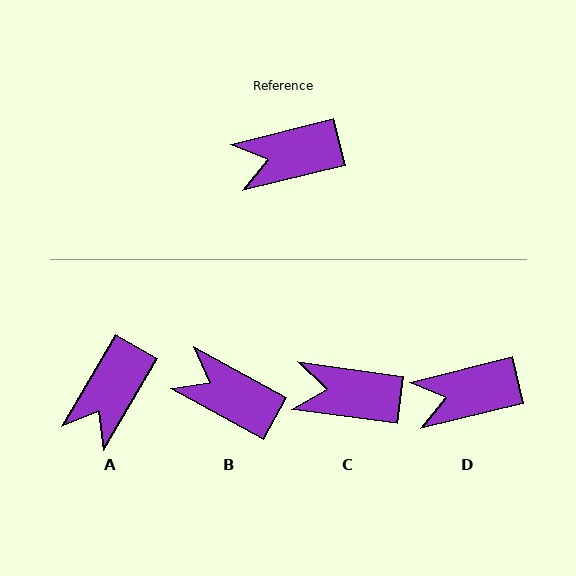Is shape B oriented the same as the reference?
No, it is off by about 42 degrees.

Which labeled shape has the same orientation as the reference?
D.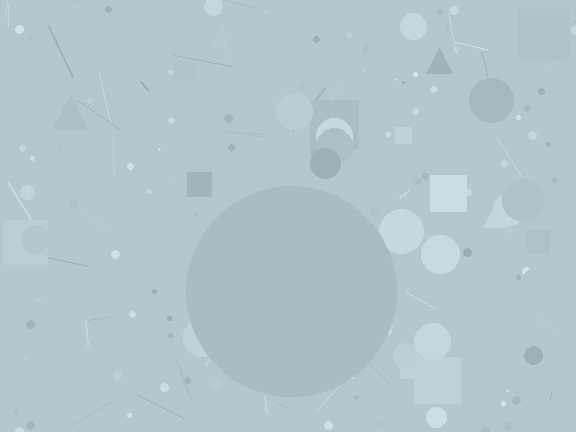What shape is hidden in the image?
A circle is hidden in the image.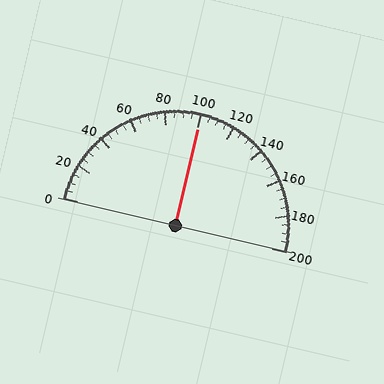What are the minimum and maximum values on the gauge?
The gauge ranges from 0 to 200.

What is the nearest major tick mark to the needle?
The nearest major tick mark is 100.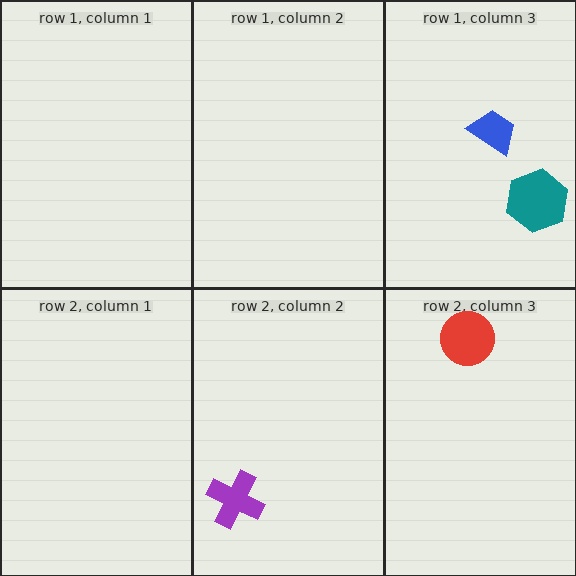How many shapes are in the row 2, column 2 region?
1.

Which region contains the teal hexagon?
The row 1, column 3 region.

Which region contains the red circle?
The row 2, column 3 region.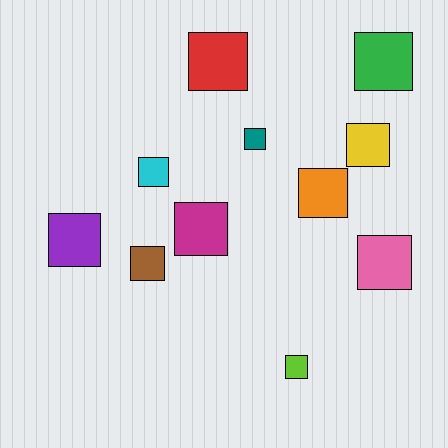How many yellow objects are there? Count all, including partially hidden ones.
There is 1 yellow object.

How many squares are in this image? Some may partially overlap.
There are 11 squares.